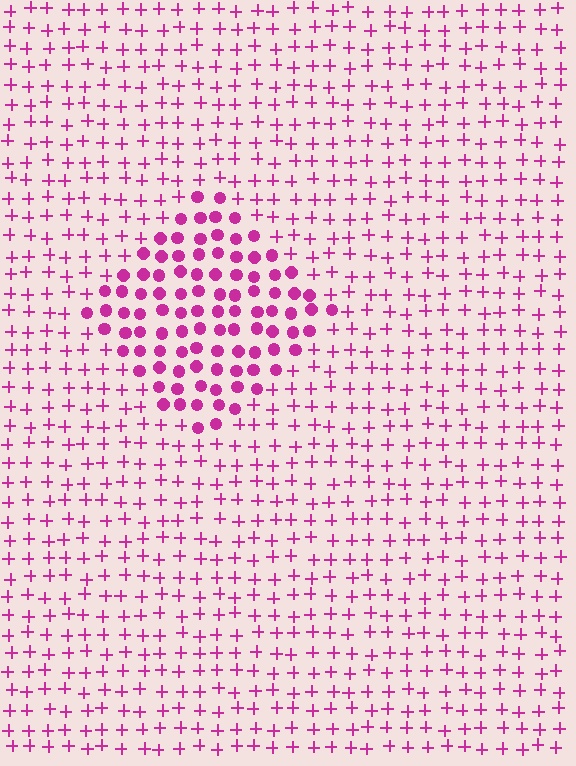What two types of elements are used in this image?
The image uses circles inside the diamond region and plus signs outside it.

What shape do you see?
I see a diamond.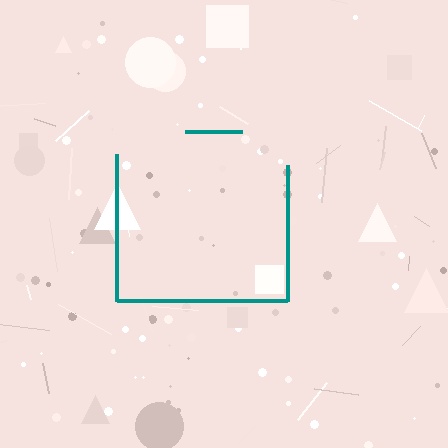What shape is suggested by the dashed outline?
The dashed outline suggests a square.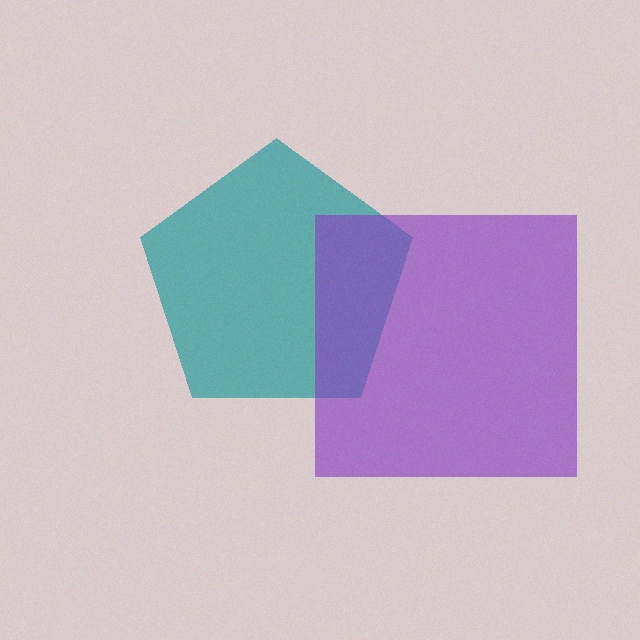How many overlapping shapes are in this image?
There are 2 overlapping shapes in the image.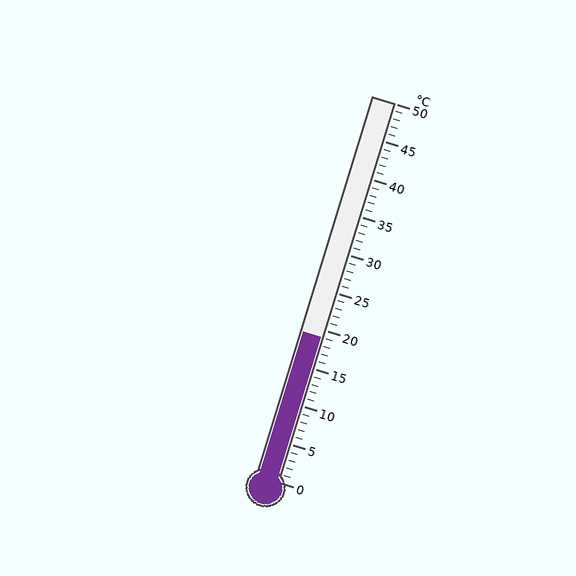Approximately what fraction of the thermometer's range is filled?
The thermometer is filled to approximately 40% of its range.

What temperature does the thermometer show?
The thermometer shows approximately 19°C.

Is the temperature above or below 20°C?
The temperature is below 20°C.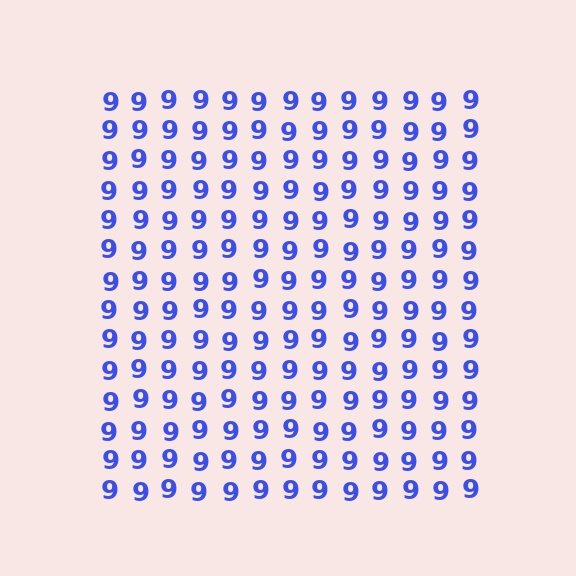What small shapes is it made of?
It is made of small digit 9's.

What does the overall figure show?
The overall figure shows a square.